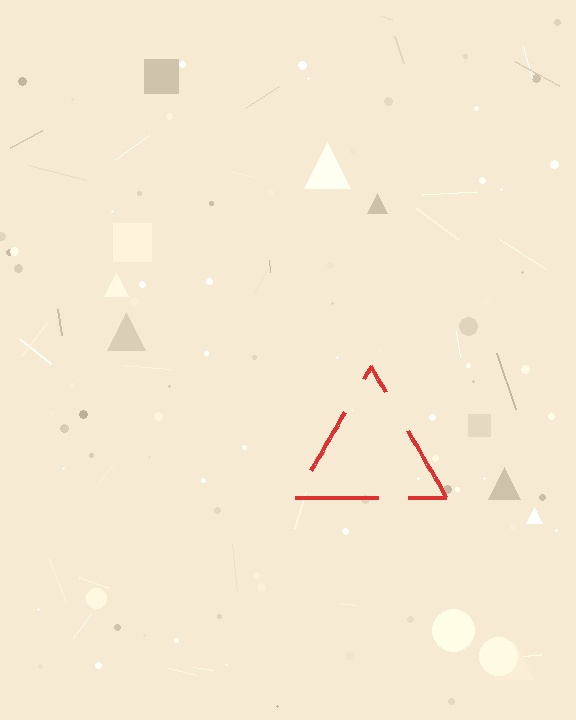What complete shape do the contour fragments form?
The contour fragments form a triangle.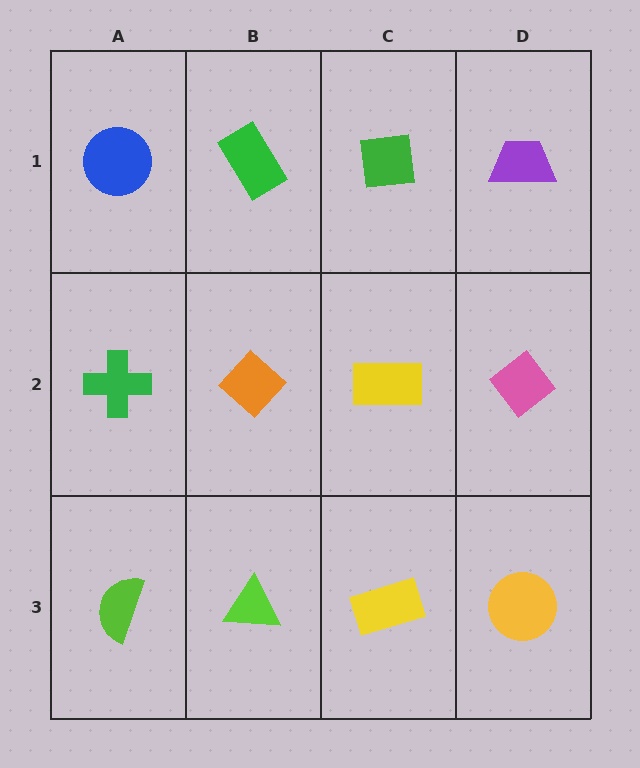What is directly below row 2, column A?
A lime semicircle.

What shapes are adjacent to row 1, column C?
A yellow rectangle (row 2, column C), a green rectangle (row 1, column B), a purple trapezoid (row 1, column D).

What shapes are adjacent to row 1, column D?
A pink diamond (row 2, column D), a green square (row 1, column C).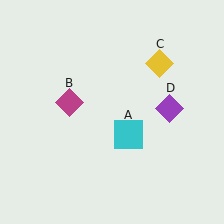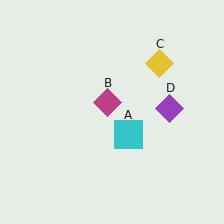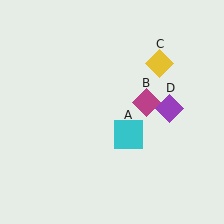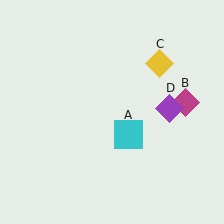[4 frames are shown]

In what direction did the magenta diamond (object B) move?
The magenta diamond (object B) moved right.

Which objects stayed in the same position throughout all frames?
Cyan square (object A) and yellow diamond (object C) and purple diamond (object D) remained stationary.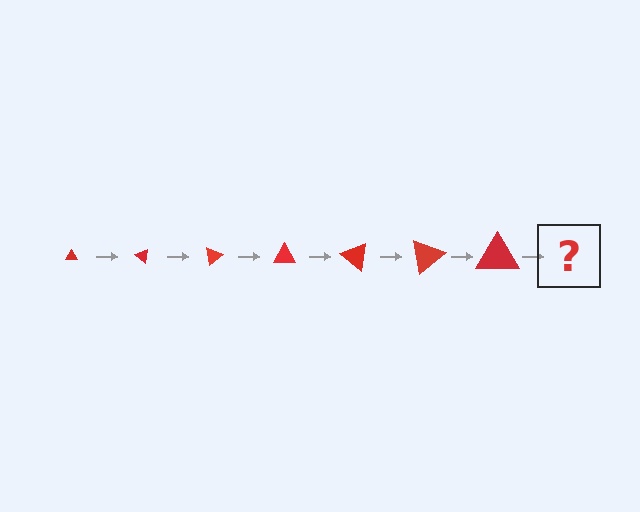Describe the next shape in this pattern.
It should be a triangle, larger than the previous one and rotated 280 degrees from the start.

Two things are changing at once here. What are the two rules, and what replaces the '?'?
The two rules are that the triangle grows larger each step and it rotates 40 degrees each step. The '?' should be a triangle, larger than the previous one and rotated 280 degrees from the start.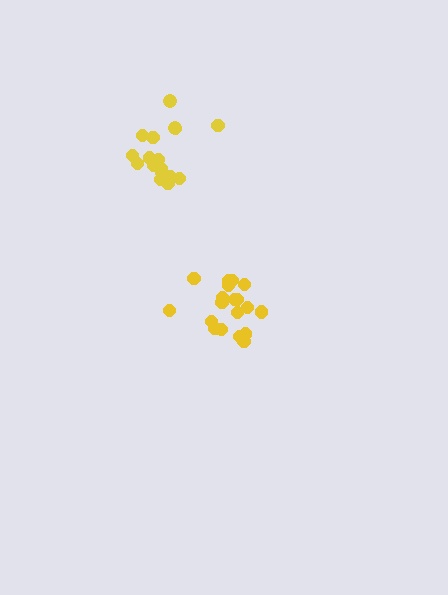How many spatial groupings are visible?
There are 2 spatial groupings.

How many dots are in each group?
Group 1: 19 dots, Group 2: 17 dots (36 total).